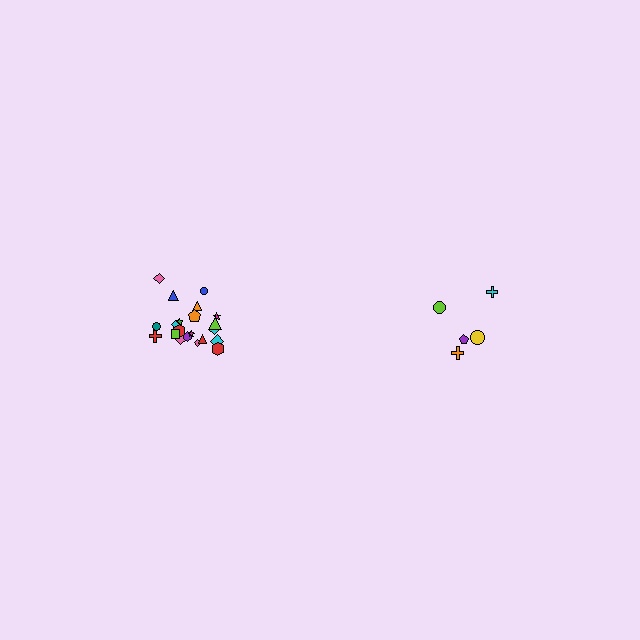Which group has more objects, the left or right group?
The left group.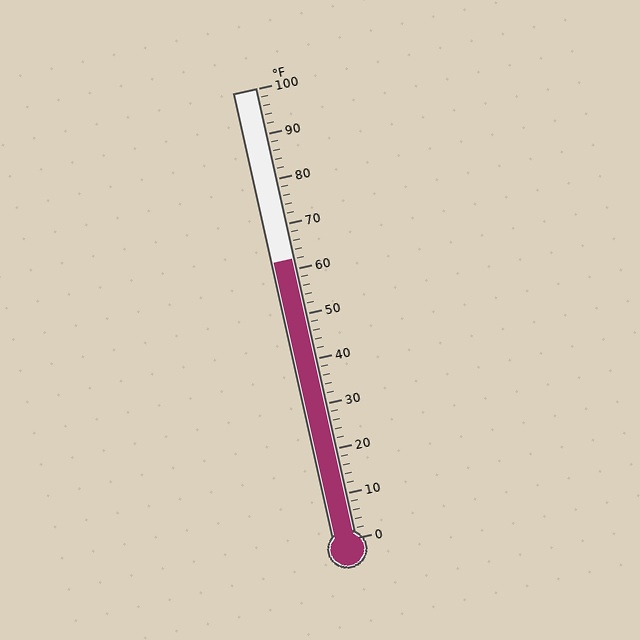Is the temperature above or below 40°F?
The temperature is above 40°F.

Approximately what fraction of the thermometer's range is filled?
The thermometer is filled to approximately 60% of its range.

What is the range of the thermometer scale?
The thermometer scale ranges from 0°F to 100°F.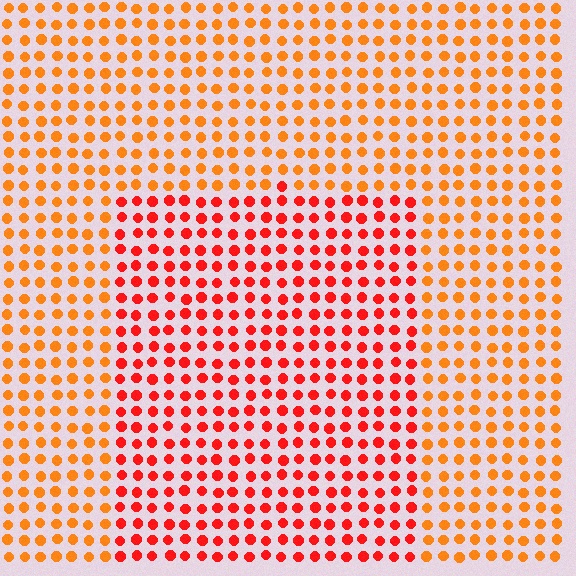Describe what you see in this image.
The image is filled with small orange elements in a uniform arrangement. A rectangle-shaped region is visible where the elements are tinted to a slightly different hue, forming a subtle color boundary.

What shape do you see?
I see a rectangle.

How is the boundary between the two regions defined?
The boundary is defined purely by a slight shift in hue (about 30 degrees). Spacing, size, and orientation are identical on both sides.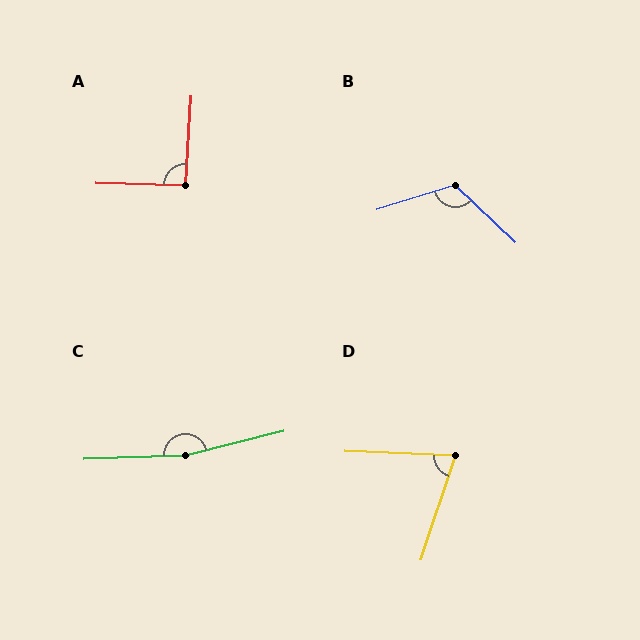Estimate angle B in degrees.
Approximately 118 degrees.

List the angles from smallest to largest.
D (74°), A (92°), B (118°), C (168°).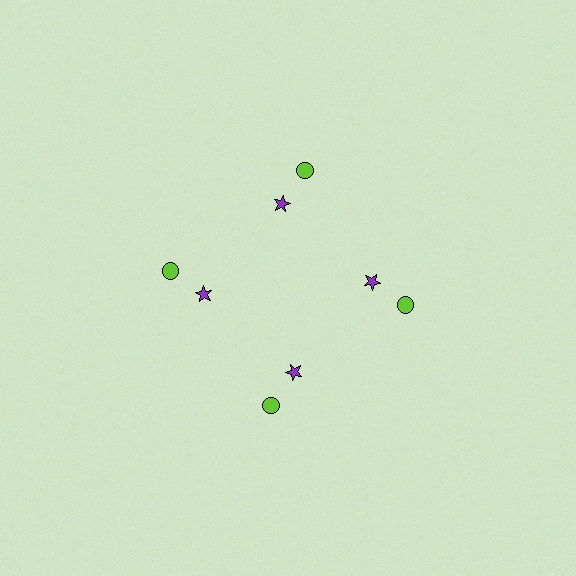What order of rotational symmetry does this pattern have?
This pattern has 4-fold rotational symmetry.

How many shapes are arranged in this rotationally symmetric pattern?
There are 8 shapes, arranged in 4 groups of 2.